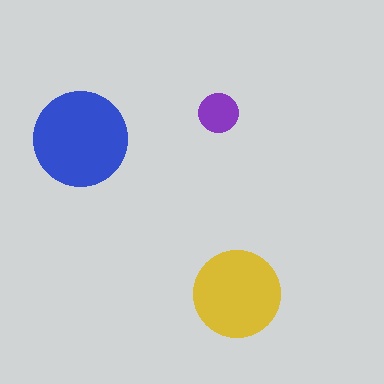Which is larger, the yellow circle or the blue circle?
The blue one.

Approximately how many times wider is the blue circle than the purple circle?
About 2.5 times wider.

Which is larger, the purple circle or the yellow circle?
The yellow one.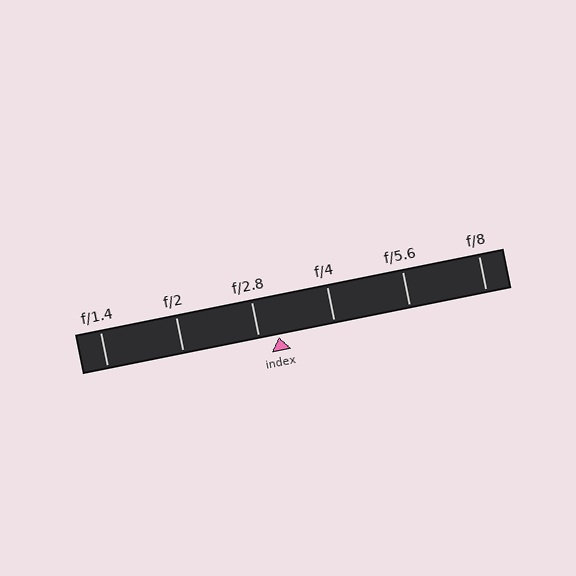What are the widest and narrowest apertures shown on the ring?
The widest aperture shown is f/1.4 and the narrowest is f/8.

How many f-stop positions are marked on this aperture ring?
There are 6 f-stop positions marked.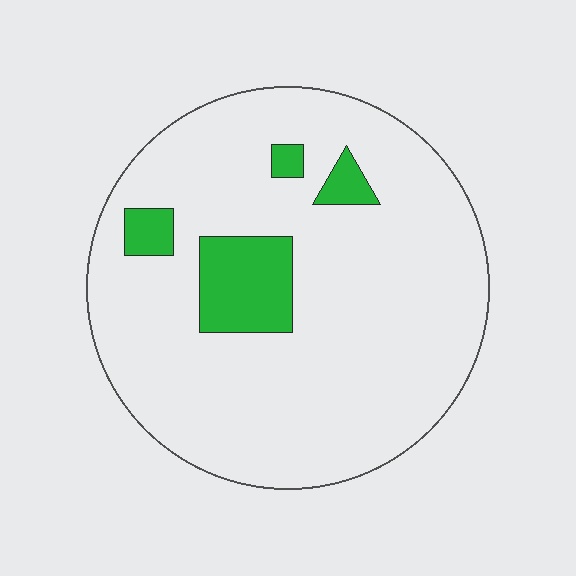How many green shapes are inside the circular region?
4.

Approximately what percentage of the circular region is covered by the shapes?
Approximately 10%.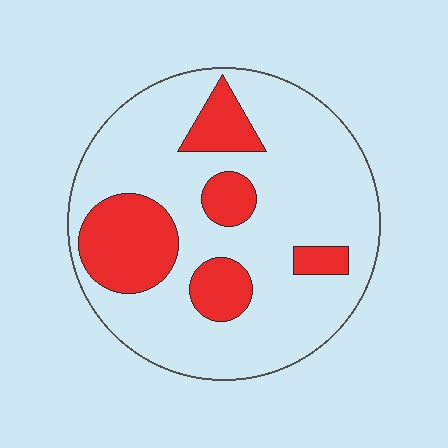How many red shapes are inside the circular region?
5.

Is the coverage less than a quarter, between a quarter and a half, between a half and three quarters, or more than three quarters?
Less than a quarter.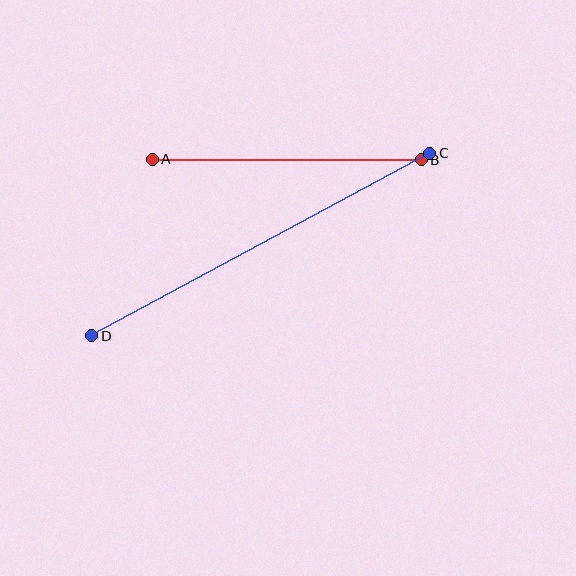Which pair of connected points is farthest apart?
Points C and D are farthest apart.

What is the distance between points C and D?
The distance is approximately 384 pixels.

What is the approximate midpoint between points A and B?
The midpoint is at approximately (287, 159) pixels.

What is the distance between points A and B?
The distance is approximately 269 pixels.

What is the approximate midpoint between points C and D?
The midpoint is at approximately (261, 244) pixels.